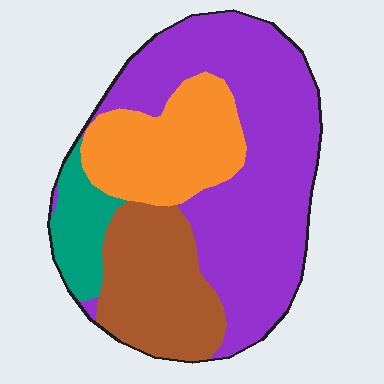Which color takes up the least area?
Teal, at roughly 10%.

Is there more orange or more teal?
Orange.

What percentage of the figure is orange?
Orange covers 21% of the figure.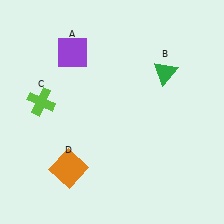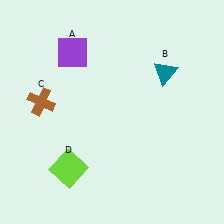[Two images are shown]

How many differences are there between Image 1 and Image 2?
There are 3 differences between the two images.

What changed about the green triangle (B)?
In Image 1, B is green. In Image 2, it changed to teal.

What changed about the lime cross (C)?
In Image 1, C is lime. In Image 2, it changed to brown.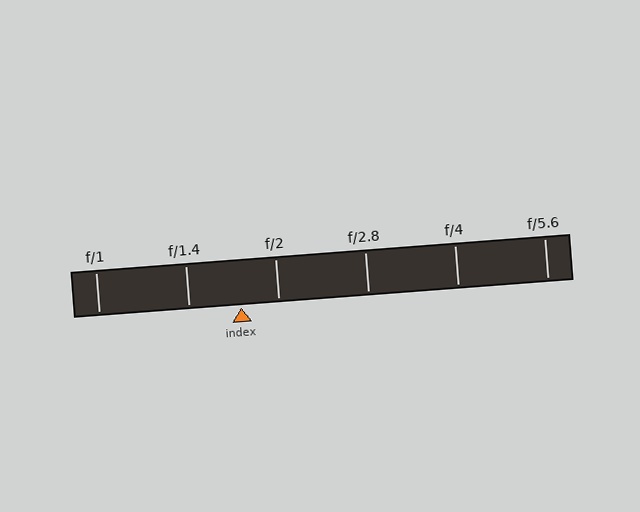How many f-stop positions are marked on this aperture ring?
There are 6 f-stop positions marked.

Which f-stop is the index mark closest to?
The index mark is closest to f/2.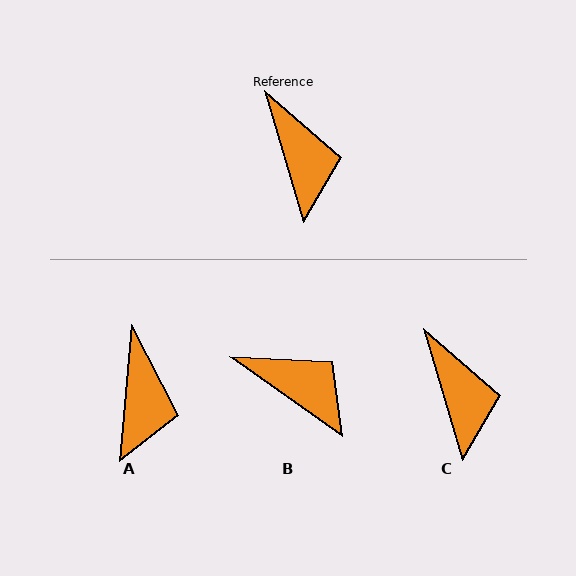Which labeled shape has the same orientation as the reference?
C.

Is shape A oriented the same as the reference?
No, it is off by about 22 degrees.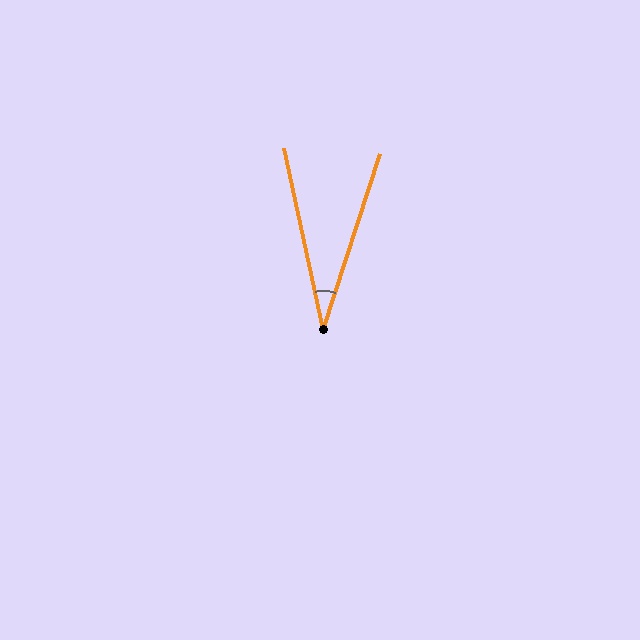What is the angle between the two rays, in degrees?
Approximately 30 degrees.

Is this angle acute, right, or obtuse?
It is acute.